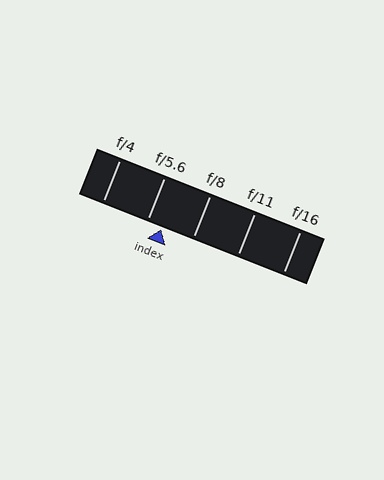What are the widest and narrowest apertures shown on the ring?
The widest aperture shown is f/4 and the narrowest is f/16.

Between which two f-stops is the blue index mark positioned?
The index mark is between f/5.6 and f/8.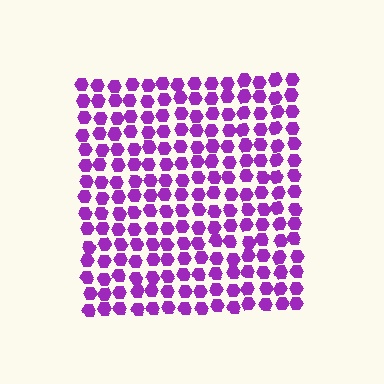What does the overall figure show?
The overall figure shows a square.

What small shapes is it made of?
It is made of small hexagons.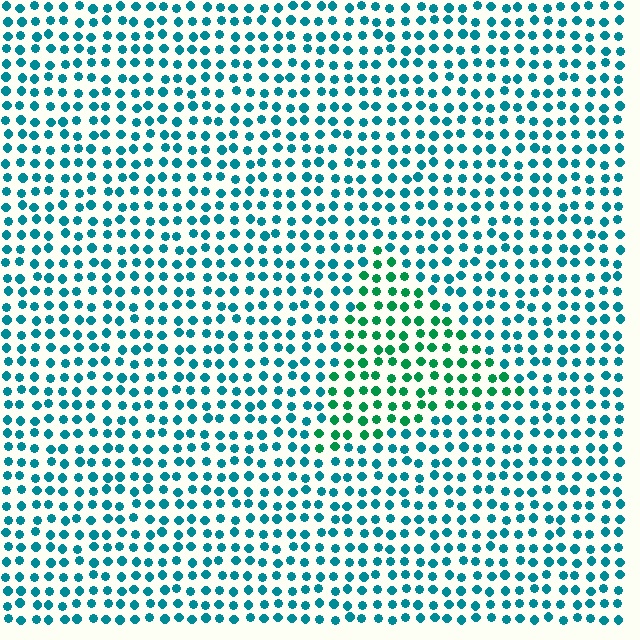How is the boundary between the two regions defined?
The boundary is defined purely by a slight shift in hue (about 36 degrees). Spacing, size, and orientation are identical on both sides.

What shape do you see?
I see a triangle.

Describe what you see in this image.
The image is filled with small teal elements in a uniform arrangement. A triangle-shaped region is visible where the elements are tinted to a slightly different hue, forming a subtle color boundary.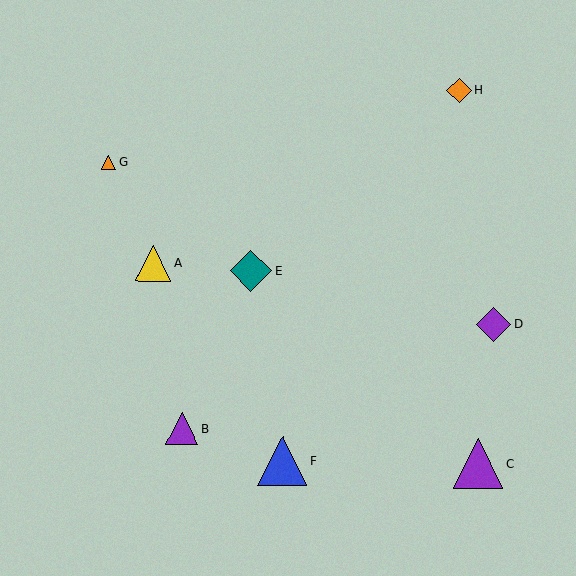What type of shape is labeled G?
Shape G is an orange triangle.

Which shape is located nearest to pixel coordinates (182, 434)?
The purple triangle (labeled B) at (182, 429) is nearest to that location.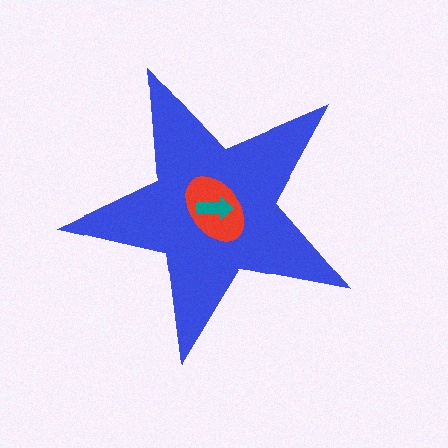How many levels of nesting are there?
3.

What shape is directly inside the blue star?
The red ellipse.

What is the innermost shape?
The teal arrow.